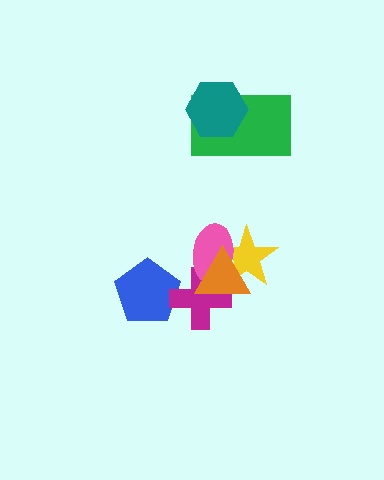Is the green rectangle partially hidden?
Yes, it is partially covered by another shape.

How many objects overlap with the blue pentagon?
1 object overlaps with the blue pentagon.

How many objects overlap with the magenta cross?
3 objects overlap with the magenta cross.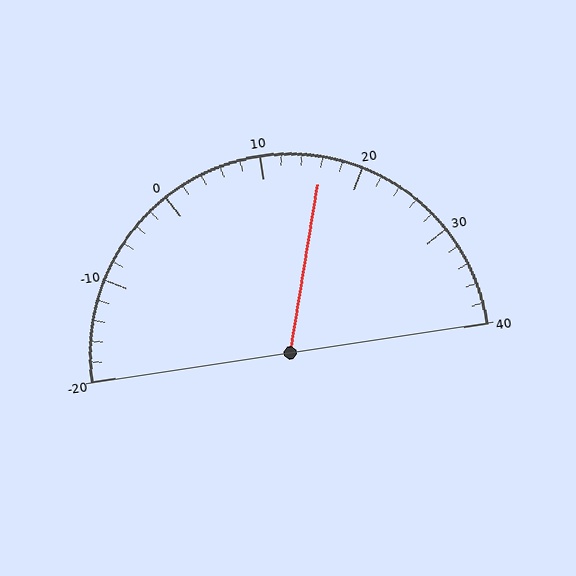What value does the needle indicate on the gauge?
The needle indicates approximately 16.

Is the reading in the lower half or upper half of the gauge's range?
The reading is in the upper half of the range (-20 to 40).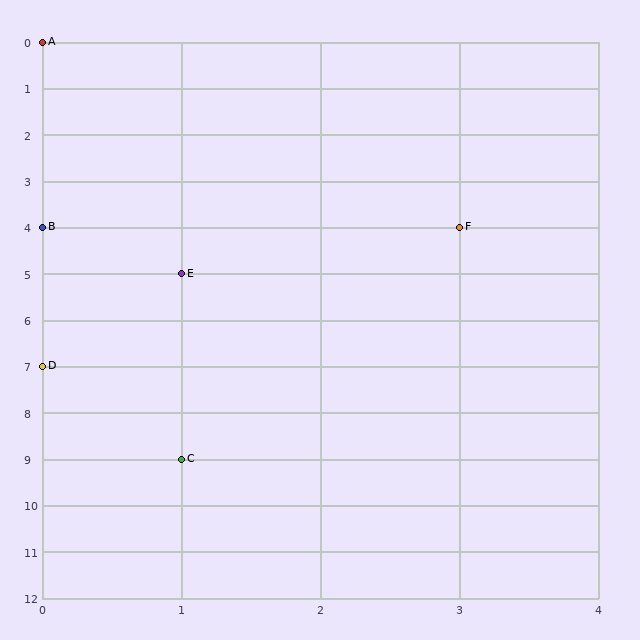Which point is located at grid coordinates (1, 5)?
Point E is at (1, 5).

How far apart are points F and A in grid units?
Points F and A are 3 columns and 4 rows apart (about 5.0 grid units diagonally).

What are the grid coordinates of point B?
Point B is at grid coordinates (0, 4).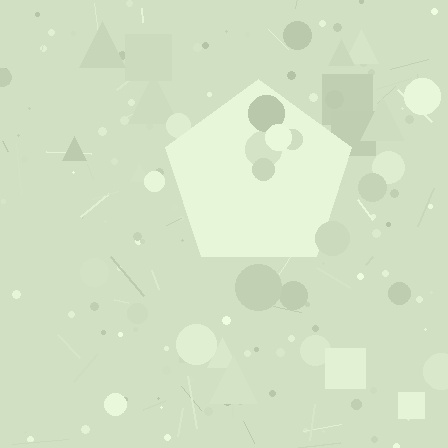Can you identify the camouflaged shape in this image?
The camouflaged shape is a pentagon.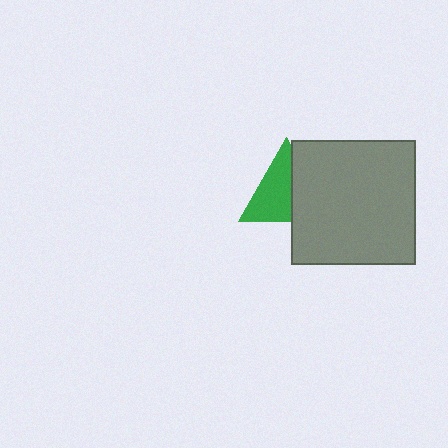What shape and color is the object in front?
The object in front is a gray square.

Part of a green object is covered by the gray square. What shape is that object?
It is a triangle.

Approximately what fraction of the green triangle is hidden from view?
Roughly 41% of the green triangle is hidden behind the gray square.